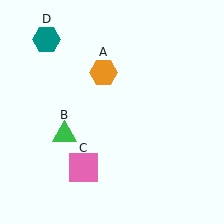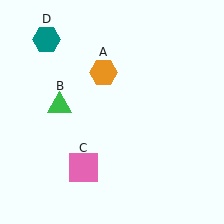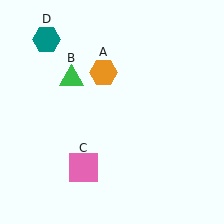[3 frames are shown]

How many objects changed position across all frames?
1 object changed position: green triangle (object B).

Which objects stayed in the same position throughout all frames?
Orange hexagon (object A) and pink square (object C) and teal hexagon (object D) remained stationary.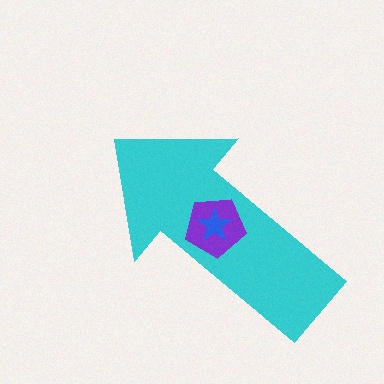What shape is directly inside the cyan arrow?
The purple pentagon.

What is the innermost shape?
The blue star.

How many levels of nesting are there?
3.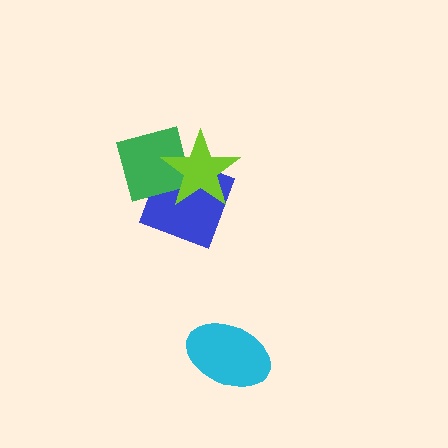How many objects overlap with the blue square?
2 objects overlap with the blue square.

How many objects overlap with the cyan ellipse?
0 objects overlap with the cyan ellipse.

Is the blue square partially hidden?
Yes, it is partially covered by another shape.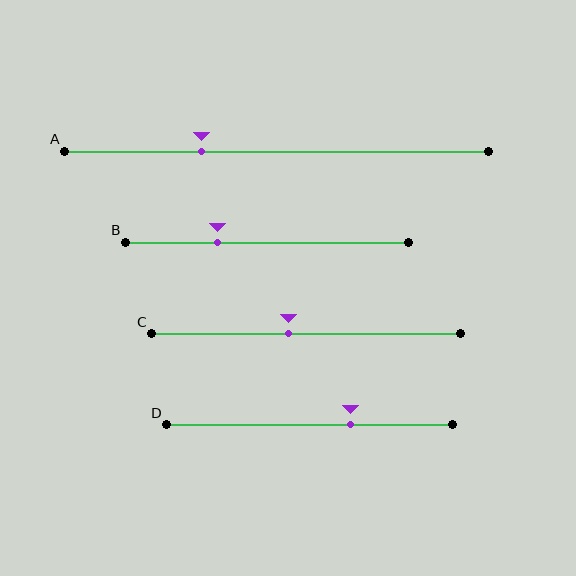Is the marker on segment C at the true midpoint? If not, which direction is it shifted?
No, the marker on segment C is shifted to the left by about 5% of the segment length.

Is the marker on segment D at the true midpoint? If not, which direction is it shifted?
No, the marker on segment D is shifted to the right by about 14% of the segment length.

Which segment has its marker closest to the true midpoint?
Segment C has its marker closest to the true midpoint.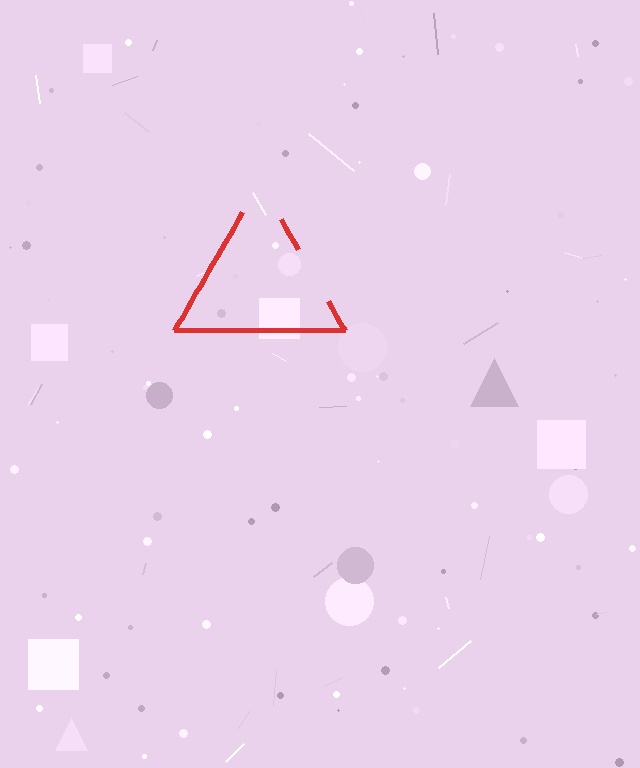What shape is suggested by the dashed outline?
The dashed outline suggests a triangle.